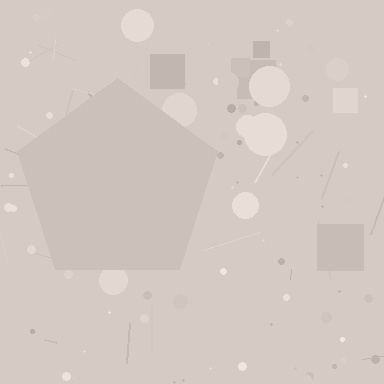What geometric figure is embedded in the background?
A pentagon is embedded in the background.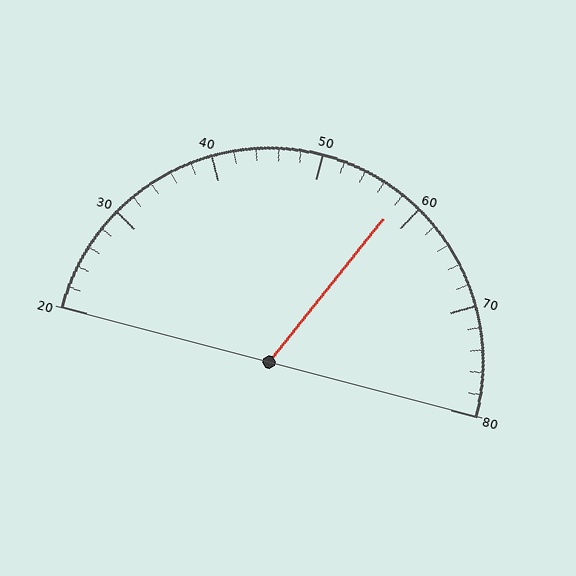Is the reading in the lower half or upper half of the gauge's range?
The reading is in the upper half of the range (20 to 80).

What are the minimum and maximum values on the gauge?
The gauge ranges from 20 to 80.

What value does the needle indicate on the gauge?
The needle indicates approximately 58.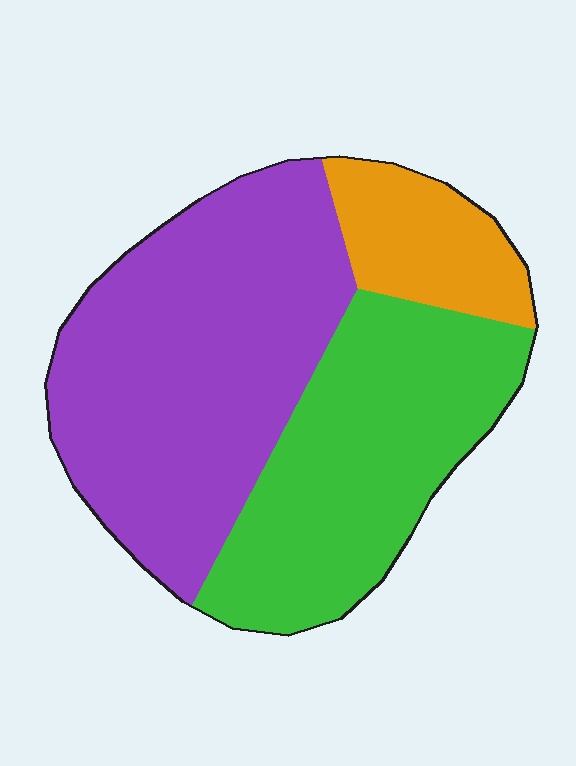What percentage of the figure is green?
Green takes up about three eighths (3/8) of the figure.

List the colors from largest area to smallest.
From largest to smallest: purple, green, orange.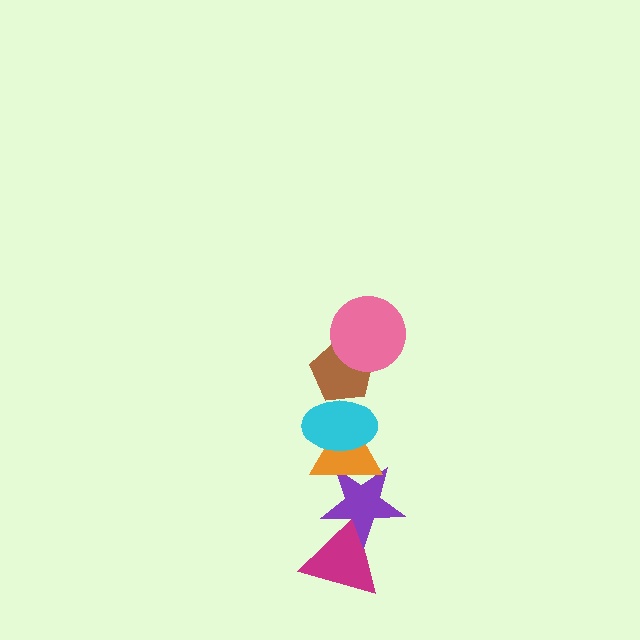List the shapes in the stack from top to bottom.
From top to bottom: the pink circle, the brown pentagon, the cyan ellipse, the orange triangle, the purple star, the magenta triangle.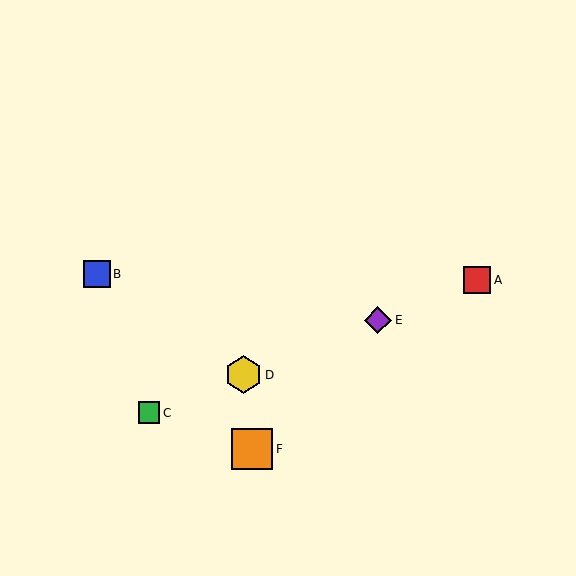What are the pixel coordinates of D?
Object D is at (243, 375).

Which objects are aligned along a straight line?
Objects A, C, D, E are aligned along a straight line.